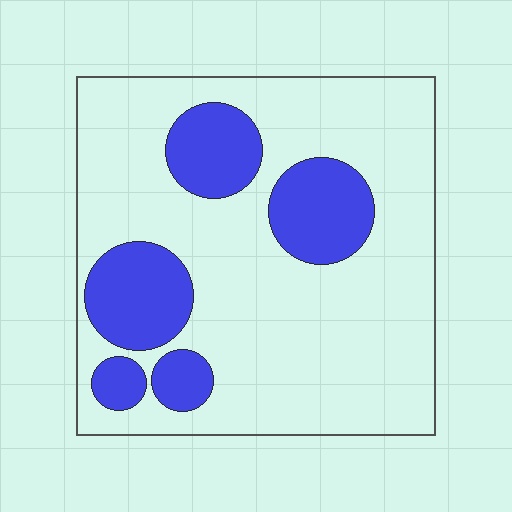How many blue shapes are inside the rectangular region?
5.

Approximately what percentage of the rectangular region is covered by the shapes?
Approximately 25%.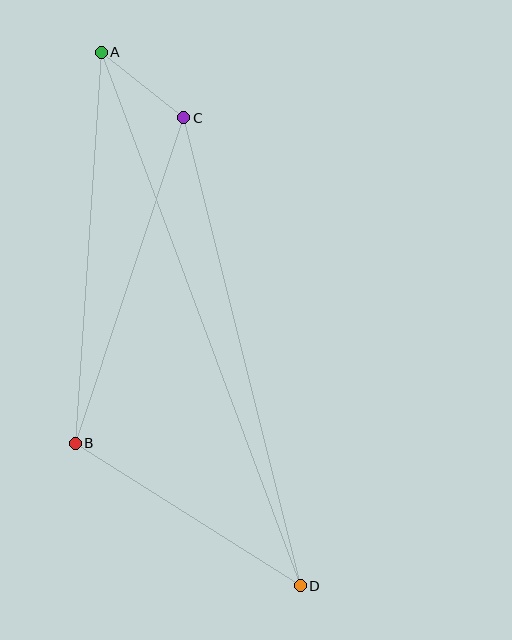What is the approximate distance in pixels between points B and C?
The distance between B and C is approximately 343 pixels.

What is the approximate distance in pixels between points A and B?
The distance between A and B is approximately 392 pixels.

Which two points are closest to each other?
Points A and C are closest to each other.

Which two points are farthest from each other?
Points A and D are farthest from each other.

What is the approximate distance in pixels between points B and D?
The distance between B and D is approximately 267 pixels.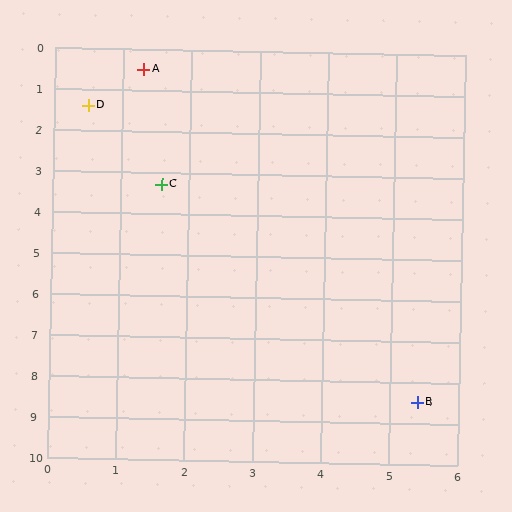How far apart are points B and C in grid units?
Points B and C are about 6.4 grid units apart.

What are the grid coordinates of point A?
Point A is at approximately (1.3, 0.5).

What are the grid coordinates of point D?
Point D is at approximately (0.5, 1.4).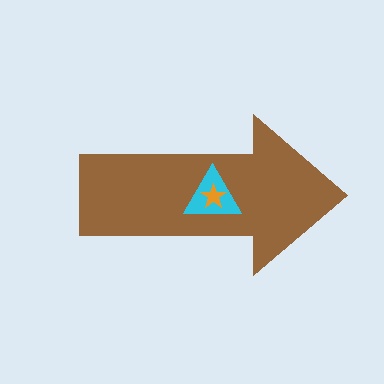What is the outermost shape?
The brown arrow.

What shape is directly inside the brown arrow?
The cyan triangle.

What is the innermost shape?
The orange star.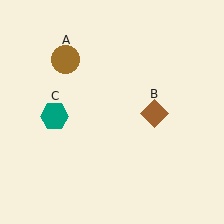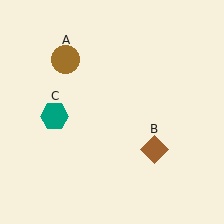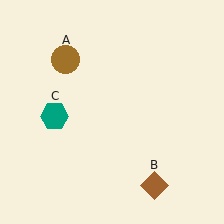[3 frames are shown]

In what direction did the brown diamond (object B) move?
The brown diamond (object B) moved down.